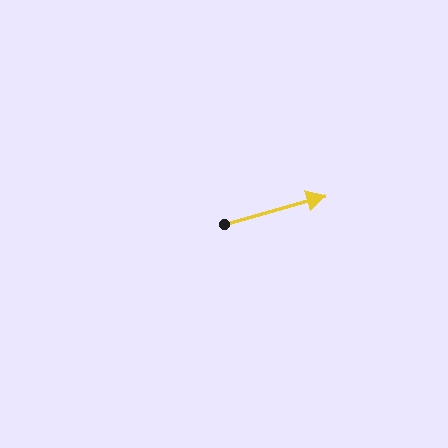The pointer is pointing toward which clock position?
Roughly 2 o'clock.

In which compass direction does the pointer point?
East.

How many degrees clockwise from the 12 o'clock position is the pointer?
Approximately 74 degrees.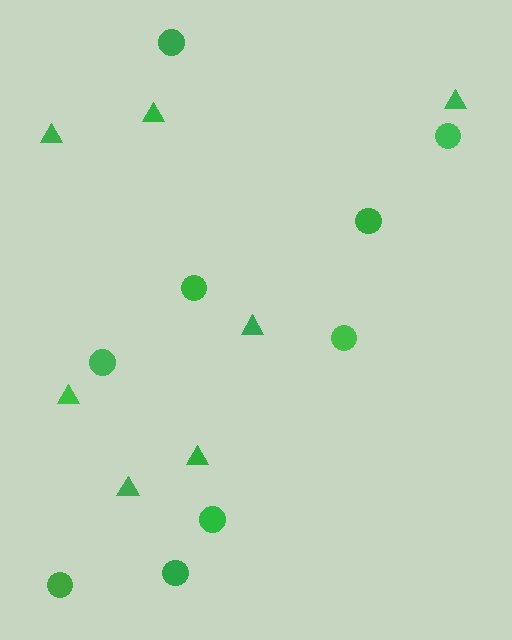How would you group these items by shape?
There are 2 groups: one group of triangles (7) and one group of circles (9).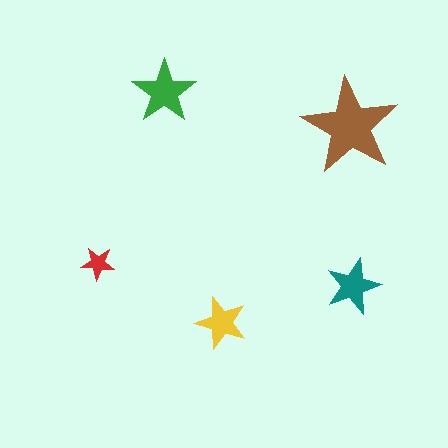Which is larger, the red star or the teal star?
The teal one.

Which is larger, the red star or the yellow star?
The yellow one.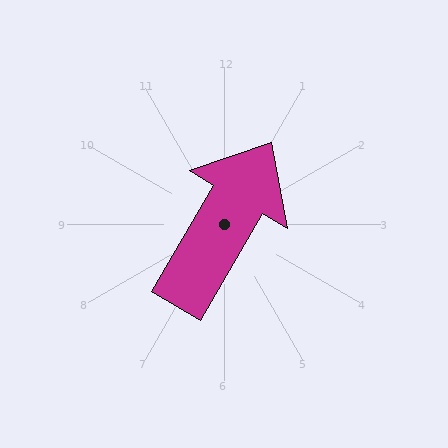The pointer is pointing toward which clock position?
Roughly 1 o'clock.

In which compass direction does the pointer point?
Northeast.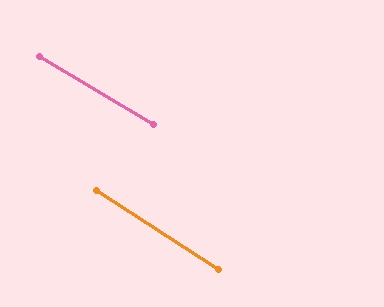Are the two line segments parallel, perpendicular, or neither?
Parallel — their directions differ by only 1.8°.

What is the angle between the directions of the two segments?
Approximately 2 degrees.